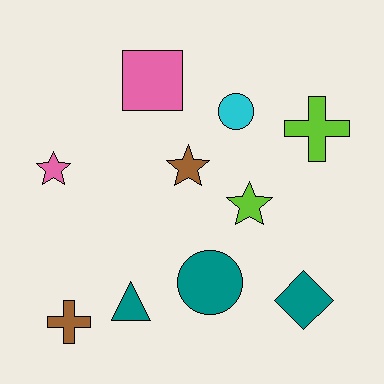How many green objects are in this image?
There are no green objects.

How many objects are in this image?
There are 10 objects.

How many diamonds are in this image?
There is 1 diamond.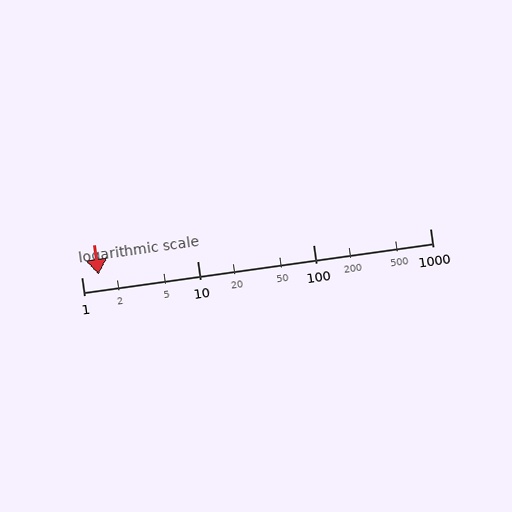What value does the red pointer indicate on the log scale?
The pointer indicates approximately 1.4.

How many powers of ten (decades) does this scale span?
The scale spans 3 decades, from 1 to 1000.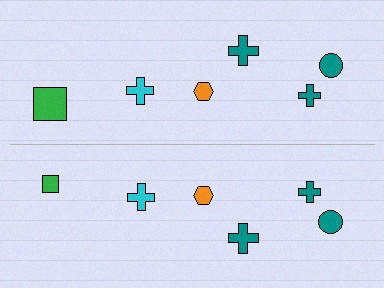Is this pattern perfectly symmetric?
No, the pattern is not perfectly symmetric. The green square on the bottom side has a different size than its mirror counterpart.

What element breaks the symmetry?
The green square on the bottom side has a different size than its mirror counterpart.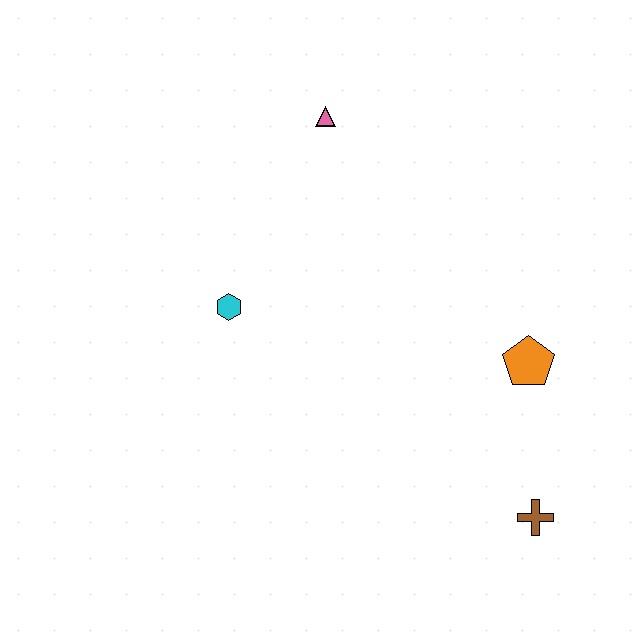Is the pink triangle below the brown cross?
No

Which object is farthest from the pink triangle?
The brown cross is farthest from the pink triangle.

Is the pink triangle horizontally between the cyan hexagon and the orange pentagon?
Yes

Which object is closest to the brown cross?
The orange pentagon is closest to the brown cross.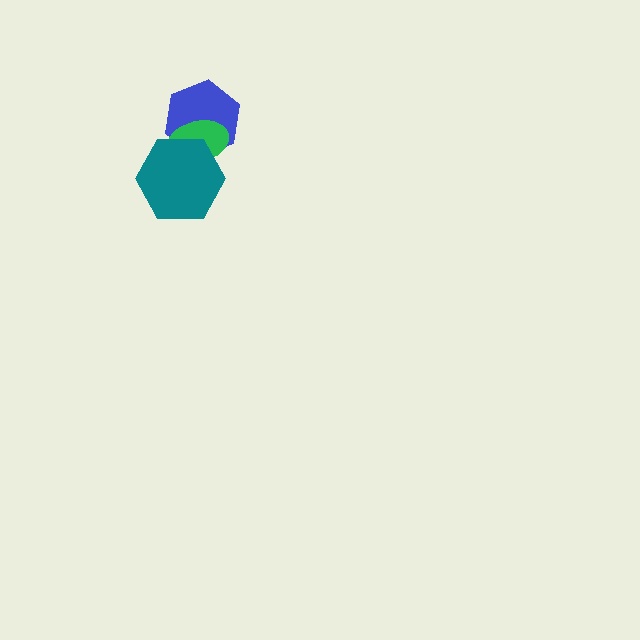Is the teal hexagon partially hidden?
No, no other shape covers it.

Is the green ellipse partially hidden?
Yes, it is partially covered by another shape.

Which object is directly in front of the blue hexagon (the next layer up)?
The green ellipse is directly in front of the blue hexagon.